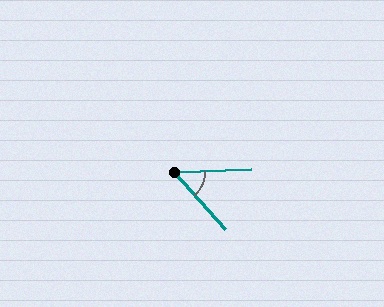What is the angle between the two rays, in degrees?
Approximately 50 degrees.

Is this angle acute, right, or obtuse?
It is acute.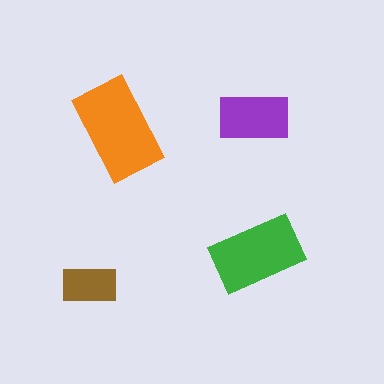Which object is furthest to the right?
The green rectangle is rightmost.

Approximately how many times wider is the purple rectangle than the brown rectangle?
About 1.5 times wider.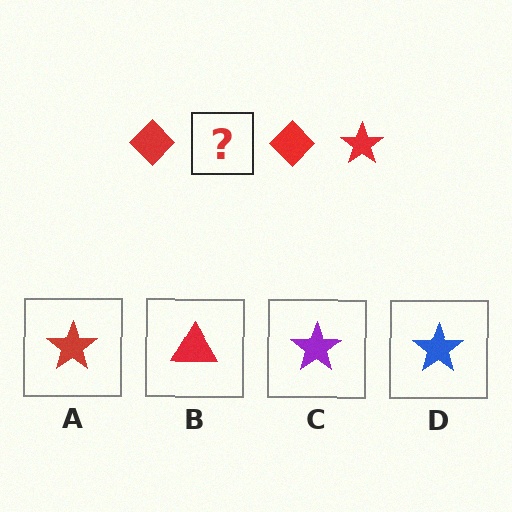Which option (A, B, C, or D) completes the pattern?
A.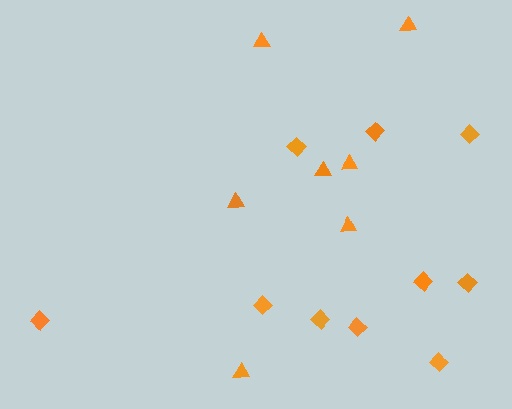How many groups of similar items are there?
There are 2 groups: one group of triangles (7) and one group of diamonds (10).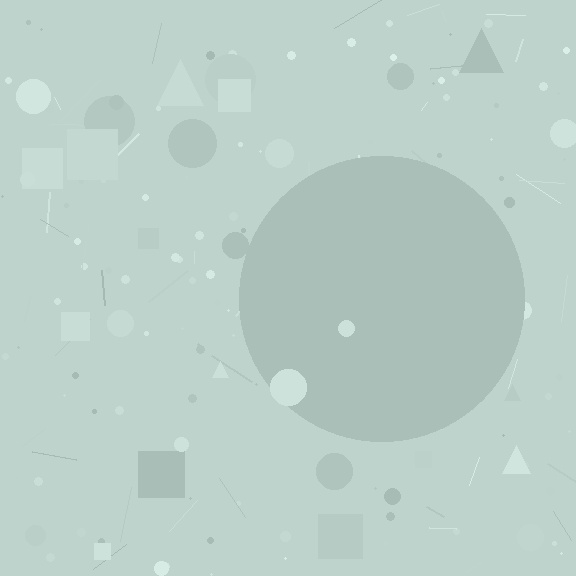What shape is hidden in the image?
A circle is hidden in the image.